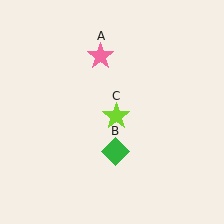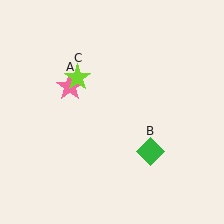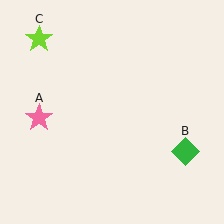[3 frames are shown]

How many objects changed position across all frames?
3 objects changed position: pink star (object A), green diamond (object B), lime star (object C).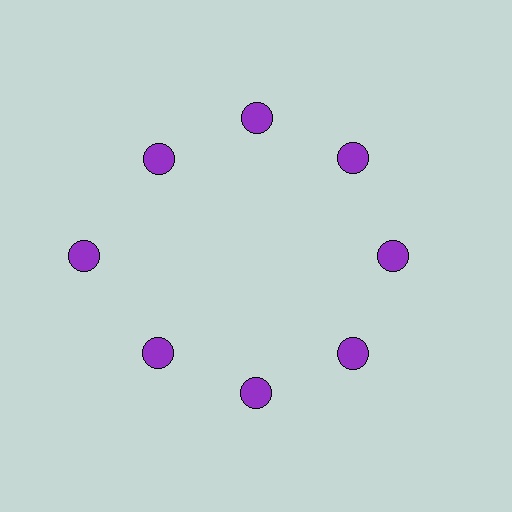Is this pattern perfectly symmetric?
No. The 8 purple circles are arranged in a ring, but one element near the 9 o'clock position is pushed outward from the center, breaking the 8-fold rotational symmetry.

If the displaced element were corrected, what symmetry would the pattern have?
It would have 8-fold rotational symmetry — the pattern would map onto itself every 45 degrees.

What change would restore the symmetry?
The symmetry would be restored by moving it inward, back onto the ring so that all 8 circles sit at equal angles and equal distance from the center.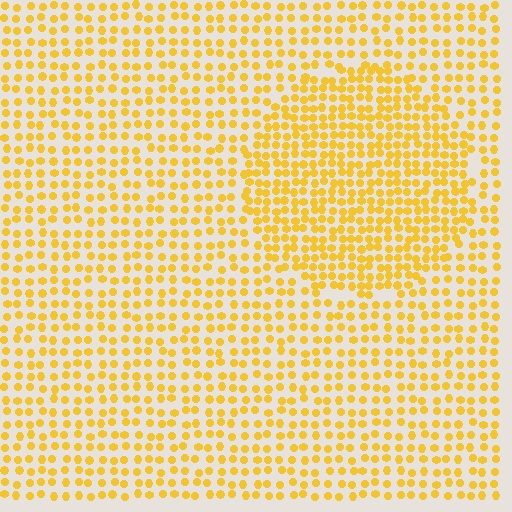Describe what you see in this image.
The image contains small yellow elements arranged at two different densities. A circle-shaped region is visible where the elements are more densely packed than the surrounding area.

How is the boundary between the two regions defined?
The boundary is defined by a change in element density (approximately 1.6x ratio). All elements are the same color, size, and shape.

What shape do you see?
I see a circle.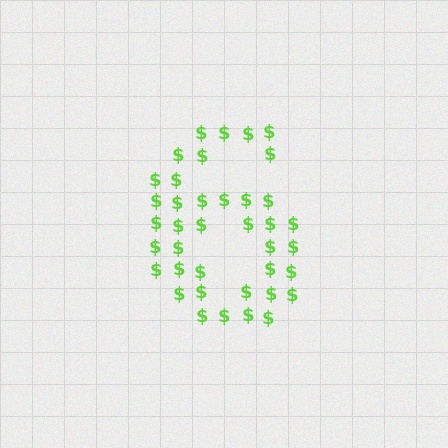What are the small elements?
The small elements are dollar signs.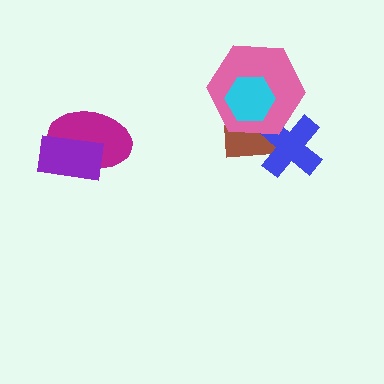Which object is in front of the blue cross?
The pink hexagon is in front of the blue cross.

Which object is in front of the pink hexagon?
The cyan hexagon is in front of the pink hexagon.